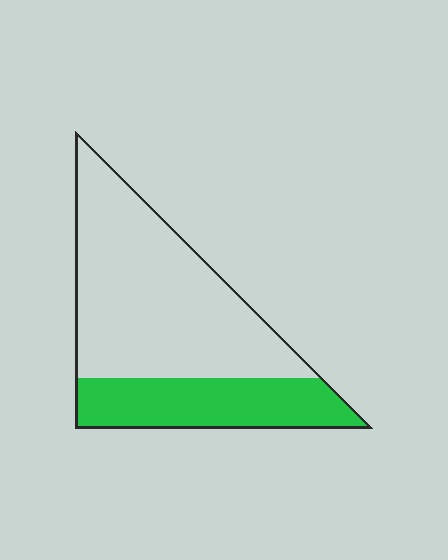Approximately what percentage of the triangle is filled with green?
Approximately 30%.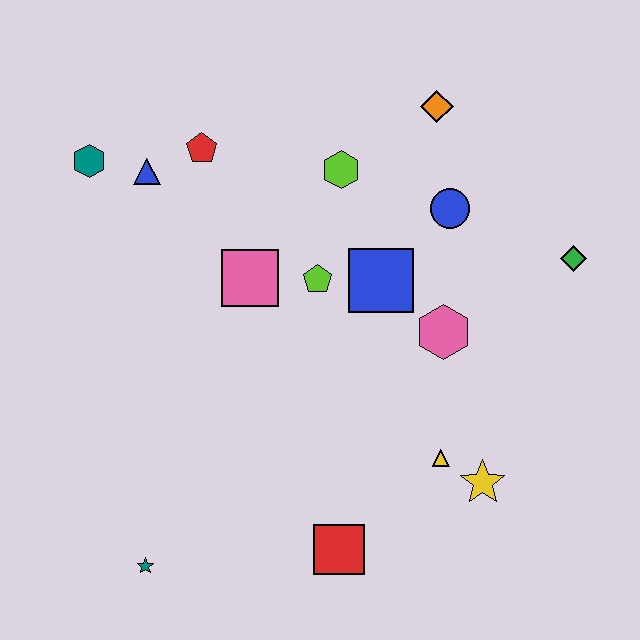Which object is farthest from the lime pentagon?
The teal star is farthest from the lime pentagon.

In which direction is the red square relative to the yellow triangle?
The red square is to the left of the yellow triangle.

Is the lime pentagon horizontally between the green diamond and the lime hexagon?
No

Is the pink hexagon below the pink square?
Yes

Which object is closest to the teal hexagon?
The blue triangle is closest to the teal hexagon.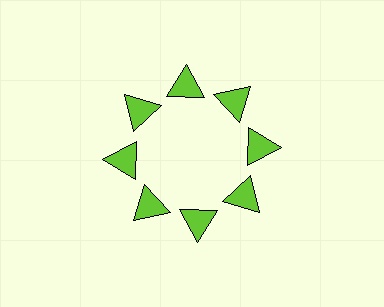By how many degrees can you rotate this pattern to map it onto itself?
The pattern maps onto itself every 45 degrees of rotation.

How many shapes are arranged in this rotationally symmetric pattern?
There are 8 shapes, arranged in 8 groups of 1.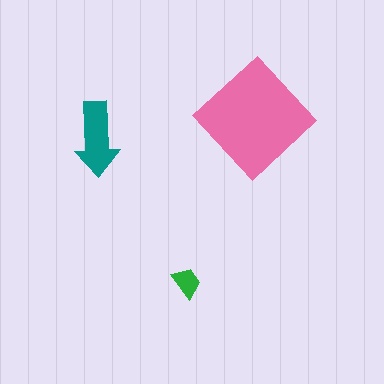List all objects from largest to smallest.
The pink diamond, the teal arrow, the green trapezoid.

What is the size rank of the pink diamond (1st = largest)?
1st.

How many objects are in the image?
There are 3 objects in the image.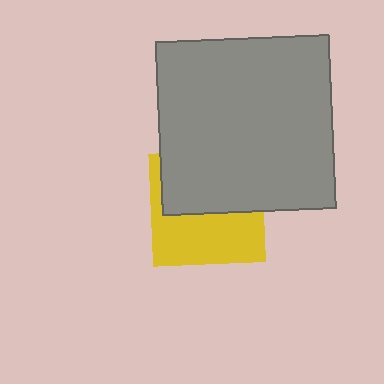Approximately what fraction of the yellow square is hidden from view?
Roughly 50% of the yellow square is hidden behind the gray square.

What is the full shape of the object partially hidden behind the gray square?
The partially hidden object is a yellow square.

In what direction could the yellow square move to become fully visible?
The yellow square could move down. That would shift it out from behind the gray square entirely.